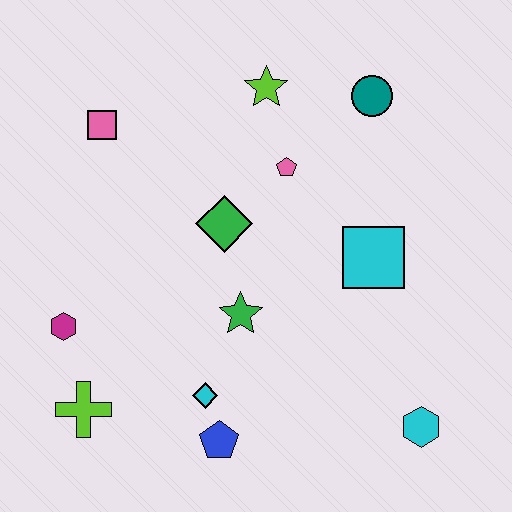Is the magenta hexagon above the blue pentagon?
Yes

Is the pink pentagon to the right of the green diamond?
Yes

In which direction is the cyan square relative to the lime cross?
The cyan square is to the right of the lime cross.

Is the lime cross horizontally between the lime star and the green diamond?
No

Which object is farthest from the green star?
The teal circle is farthest from the green star.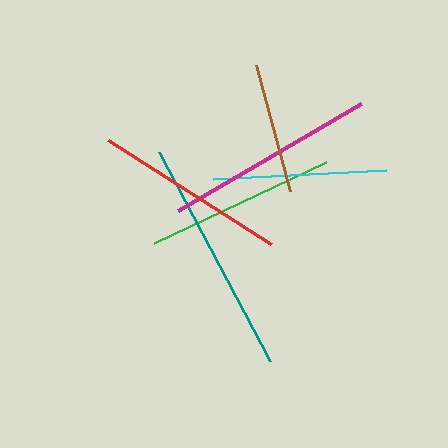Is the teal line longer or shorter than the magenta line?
The teal line is longer than the magenta line.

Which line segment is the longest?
The teal line is the longest at approximately 236 pixels.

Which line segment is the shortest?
The brown line is the shortest at approximately 130 pixels.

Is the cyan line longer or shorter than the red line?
The red line is longer than the cyan line.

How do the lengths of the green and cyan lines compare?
The green and cyan lines are approximately the same length.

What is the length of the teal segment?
The teal segment is approximately 236 pixels long.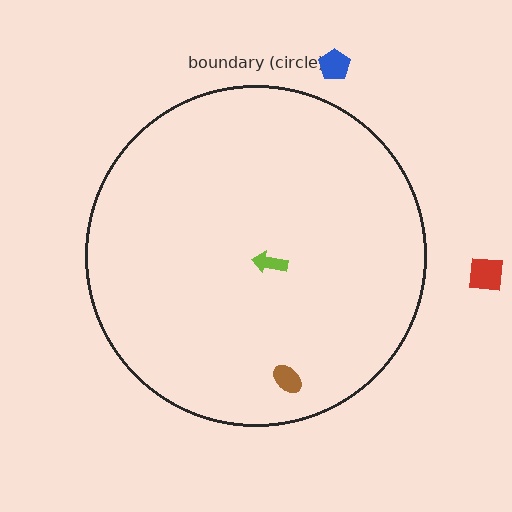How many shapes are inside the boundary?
2 inside, 2 outside.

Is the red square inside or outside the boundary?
Outside.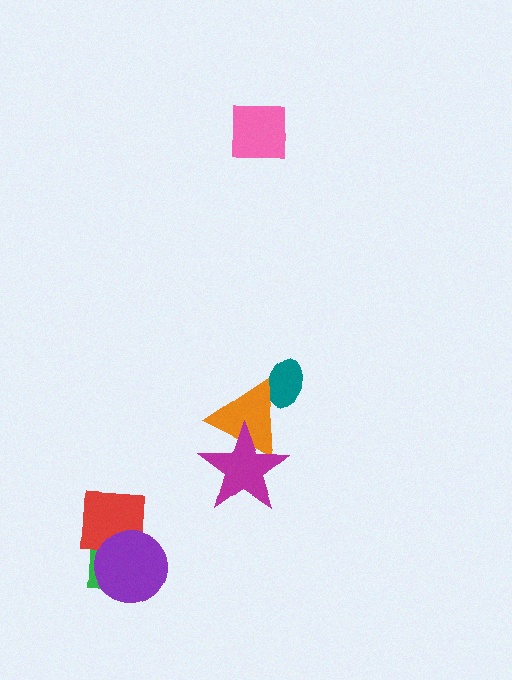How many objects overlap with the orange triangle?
2 objects overlap with the orange triangle.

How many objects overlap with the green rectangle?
2 objects overlap with the green rectangle.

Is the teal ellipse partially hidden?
Yes, it is partially covered by another shape.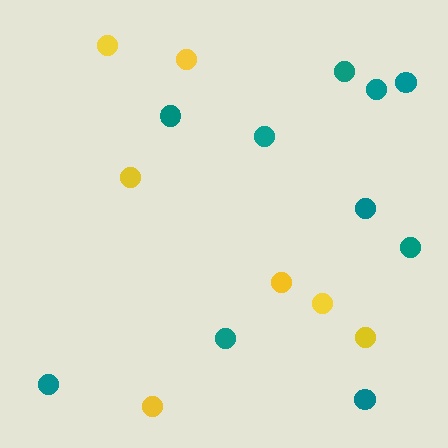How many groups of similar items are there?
There are 2 groups: one group of yellow circles (7) and one group of teal circles (10).